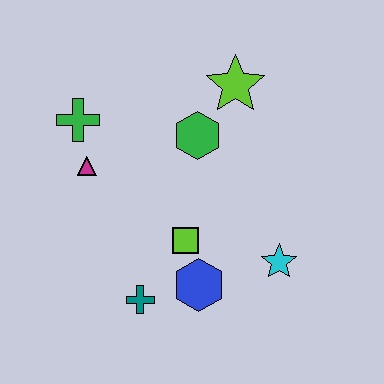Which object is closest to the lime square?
The blue hexagon is closest to the lime square.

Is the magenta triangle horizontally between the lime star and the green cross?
Yes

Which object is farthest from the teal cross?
The lime star is farthest from the teal cross.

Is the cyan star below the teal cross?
No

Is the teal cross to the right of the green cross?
Yes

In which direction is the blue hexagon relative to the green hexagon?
The blue hexagon is below the green hexagon.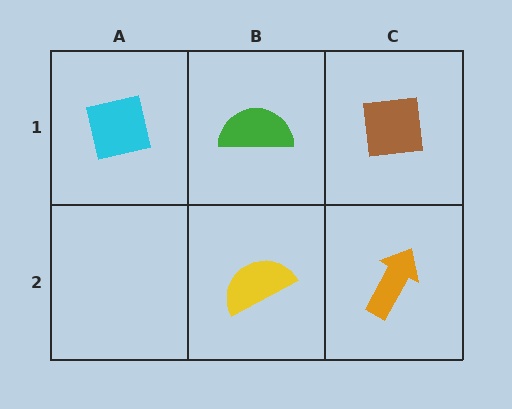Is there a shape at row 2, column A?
No, that cell is empty.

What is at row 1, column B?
A green semicircle.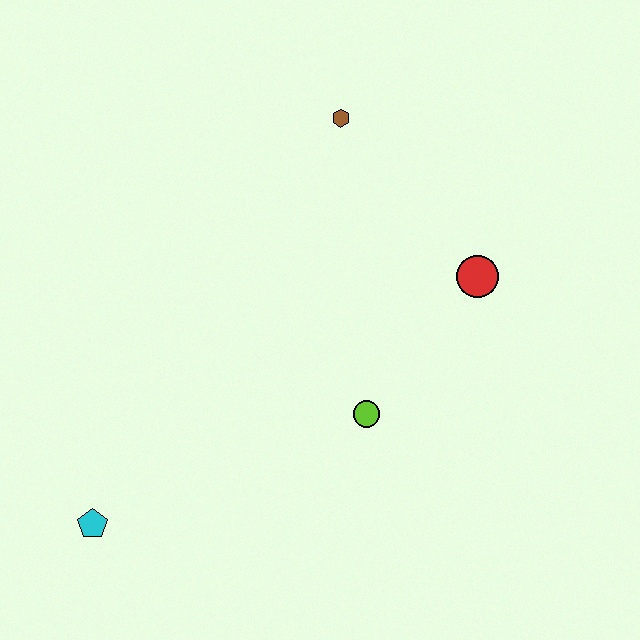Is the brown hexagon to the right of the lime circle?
No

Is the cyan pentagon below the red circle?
Yes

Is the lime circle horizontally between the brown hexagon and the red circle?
Yes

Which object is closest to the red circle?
The lime circle is closest to the red circle.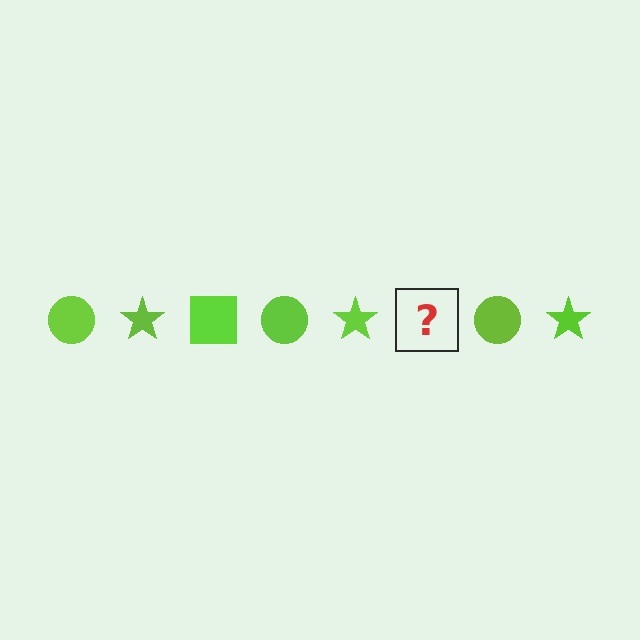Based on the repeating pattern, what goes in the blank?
The blank should be a lime square.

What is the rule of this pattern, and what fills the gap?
The rule is that the pattern cycles through circle, star, square shapes in lime. The gap should be filled with a lime square.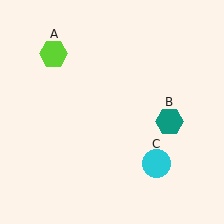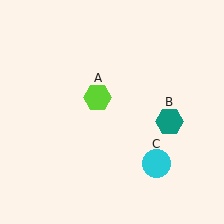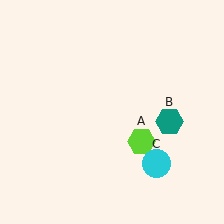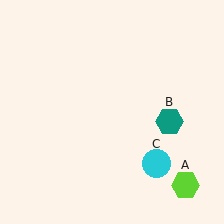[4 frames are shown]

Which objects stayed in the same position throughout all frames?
Teal hexagon (object B) and cyan circle (object C) remained stationary.